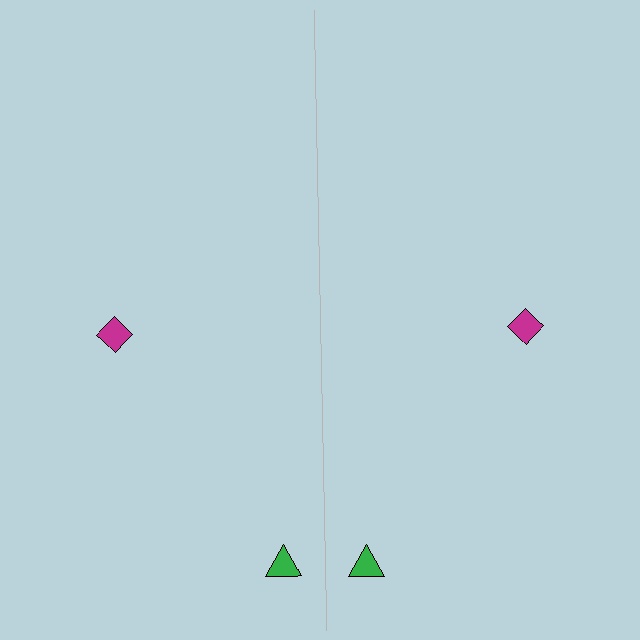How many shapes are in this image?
There are 4 shapes in this image.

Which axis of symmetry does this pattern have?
The pattern has a vertical axis of symmetry running through the center of the image.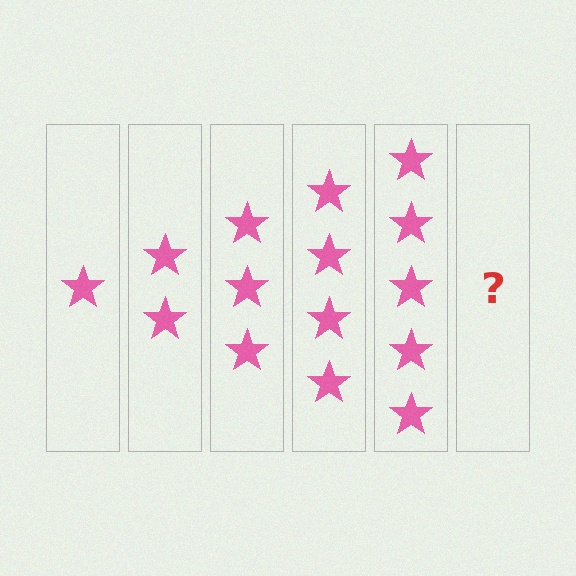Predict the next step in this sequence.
The next step is 6 stars.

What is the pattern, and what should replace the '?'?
The pattern is that each step adds one more star. The '?' should be 6 stars.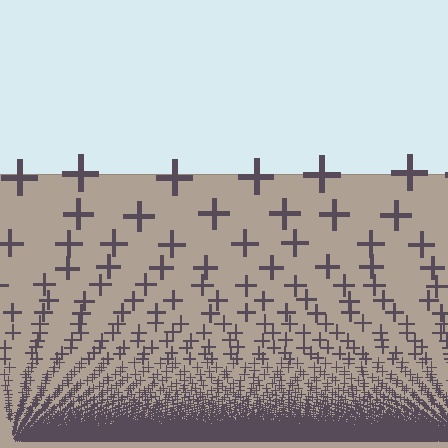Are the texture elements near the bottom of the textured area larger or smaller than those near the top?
Smaller. The gradient is inverted — elements near the bottom are smaller and denser.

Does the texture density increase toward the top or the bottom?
Density increases toward the bottom.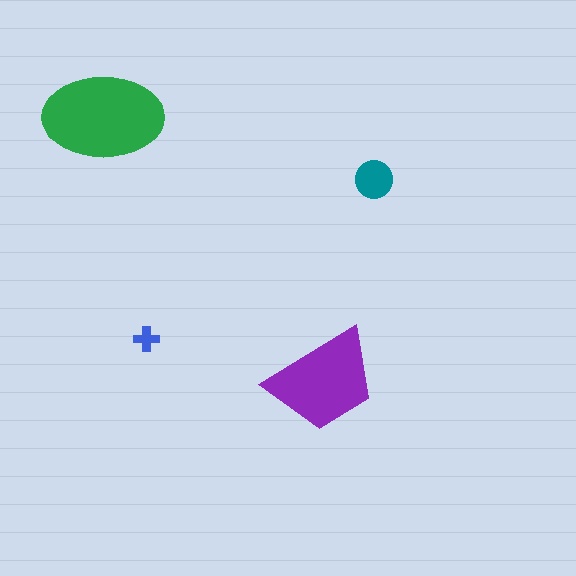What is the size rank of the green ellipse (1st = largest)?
1st.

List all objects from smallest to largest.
The blue cross, the teal circle, the purple trapezoid, the green ellipse.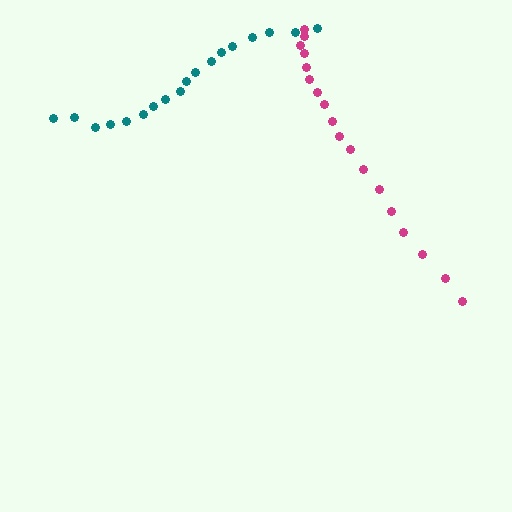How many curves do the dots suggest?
There are 2 distinct paths.